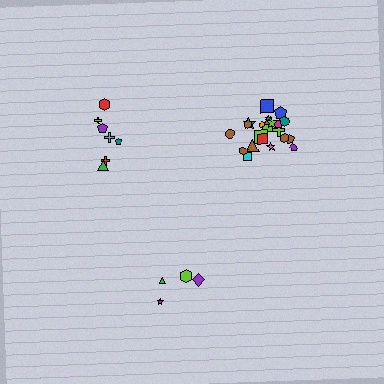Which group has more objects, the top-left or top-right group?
The top-right group.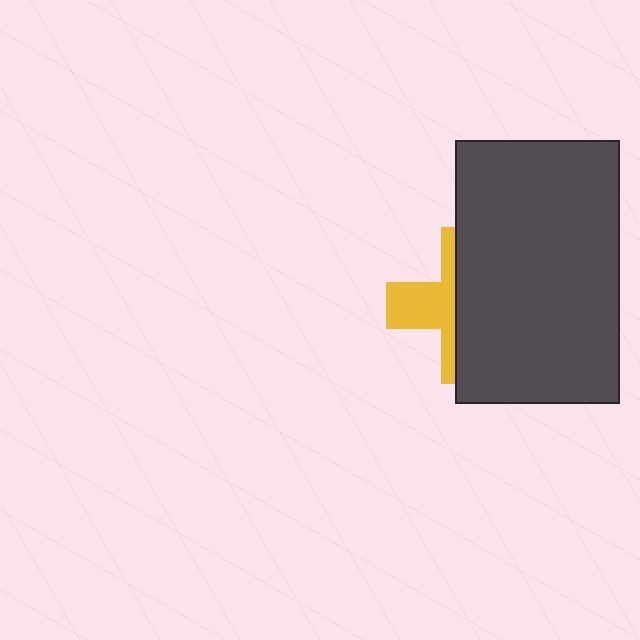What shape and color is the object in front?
The object in front is a dark gray rectangle.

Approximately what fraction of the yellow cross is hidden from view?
Roughly 61% of the yellow cross is hidden behind the dark gray rectangle.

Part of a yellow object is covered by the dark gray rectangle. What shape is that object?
It is a cross.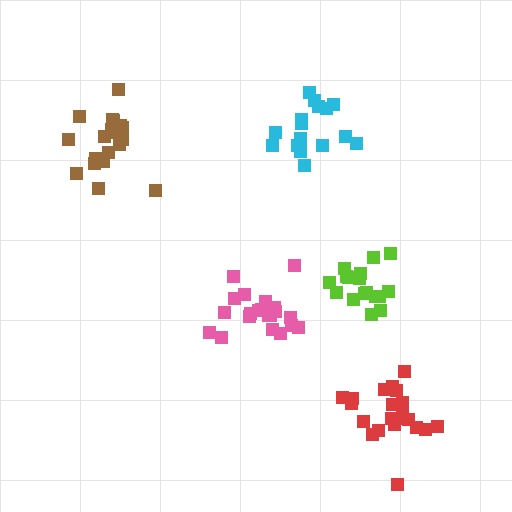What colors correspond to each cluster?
The clusters are colored: pink, cyan, brown, lime, red.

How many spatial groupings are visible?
There are 5 spatial groupings.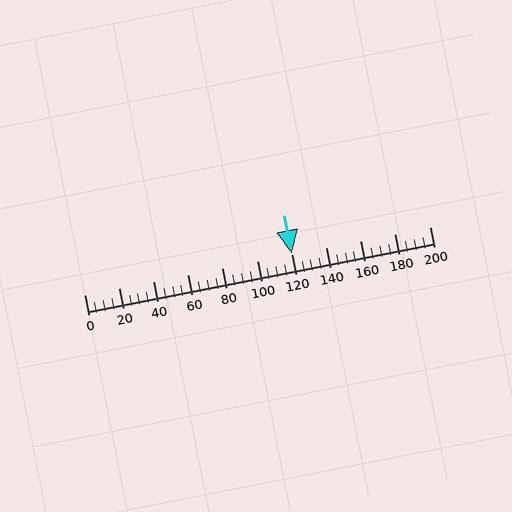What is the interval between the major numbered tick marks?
The major tick marks are spaced 20 units apart.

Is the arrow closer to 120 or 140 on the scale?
The arrow is closer to 120.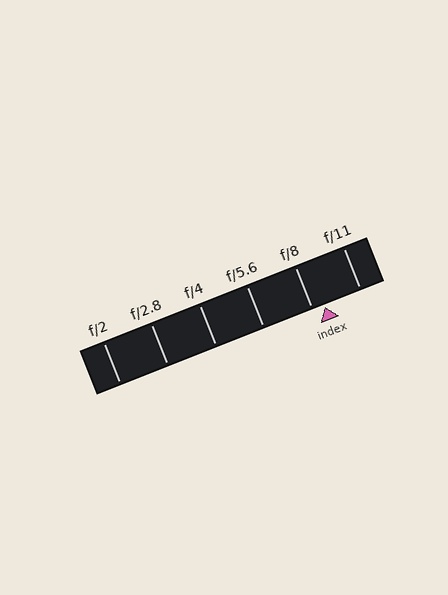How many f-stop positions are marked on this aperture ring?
There are 6 f-stop positions marked.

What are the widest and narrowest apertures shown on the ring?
The widest aperture shown is f/2 and the narrowest is f/11.